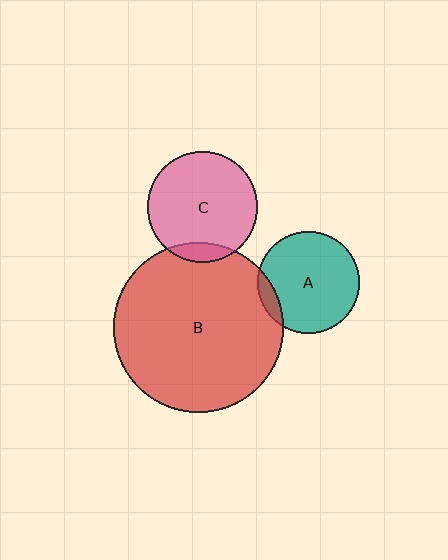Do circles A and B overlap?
Yes.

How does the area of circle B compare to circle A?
Approximately 2.8 times.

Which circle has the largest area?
Circle B (red).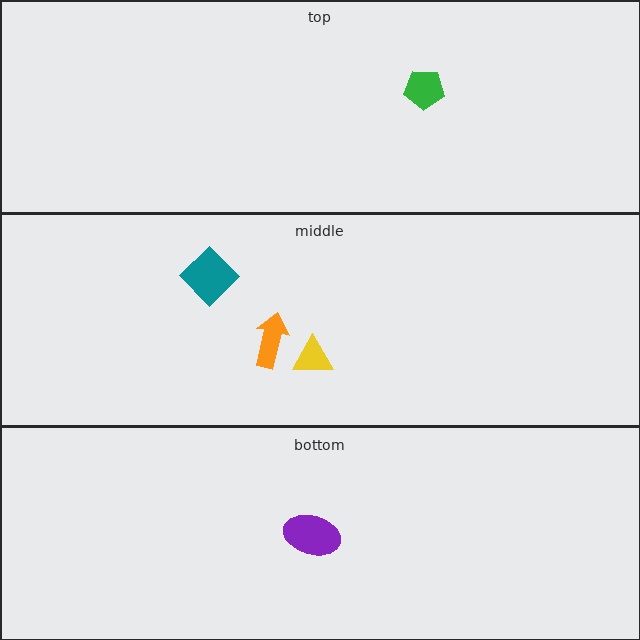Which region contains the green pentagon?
The top region.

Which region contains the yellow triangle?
The middle region.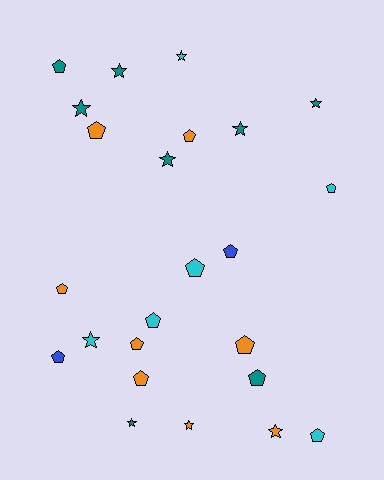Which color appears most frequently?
Teal, with 8 objects.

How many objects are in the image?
There are 24 objects.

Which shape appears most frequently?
Pentagon, with 14 objects.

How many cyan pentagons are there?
There are 4 cyan pentagons.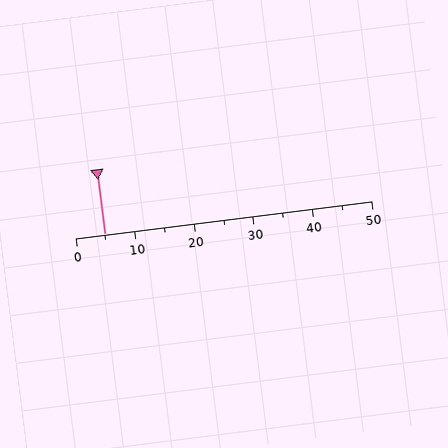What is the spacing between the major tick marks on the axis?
The major ticks are spaced 10 apart.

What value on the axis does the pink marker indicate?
The marker indicates approximately 5.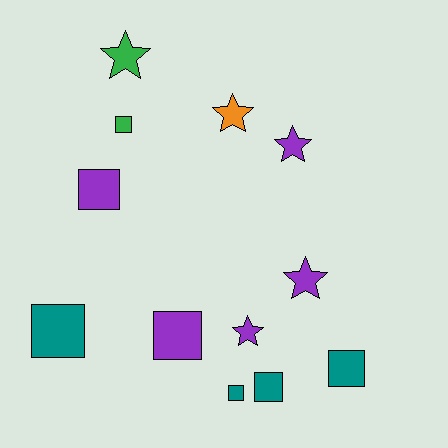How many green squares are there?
There is 1 green square.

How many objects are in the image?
There are 12 objects.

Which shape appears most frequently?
Square, with 7 objects.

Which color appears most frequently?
Purple, with 5 objects.